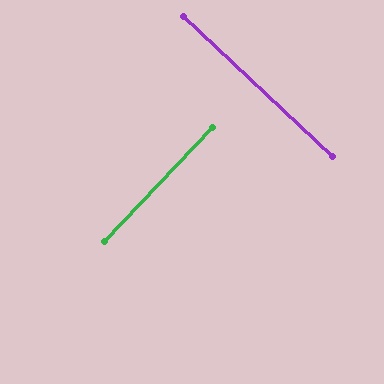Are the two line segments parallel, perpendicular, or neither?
Perpendicular — they meet at approximately 90°.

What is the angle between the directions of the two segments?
Approximately 90 degrees.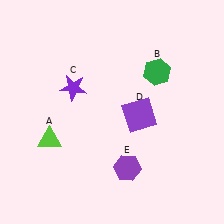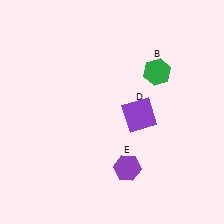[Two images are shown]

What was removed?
The purple star (C), the lime triangle (A) were removed in Image 2.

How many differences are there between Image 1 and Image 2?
There are 2 differences between the two images.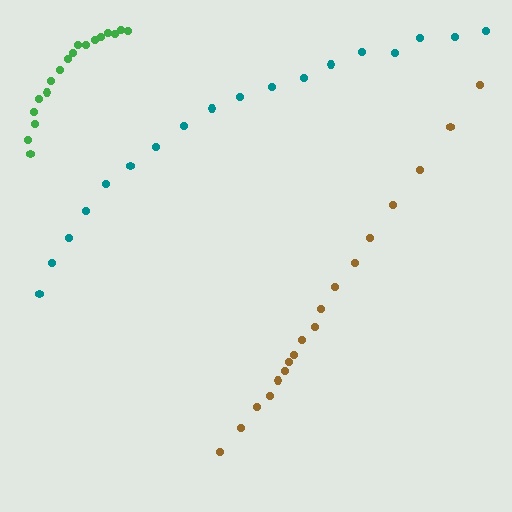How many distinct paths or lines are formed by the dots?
There are 3 distinct paths.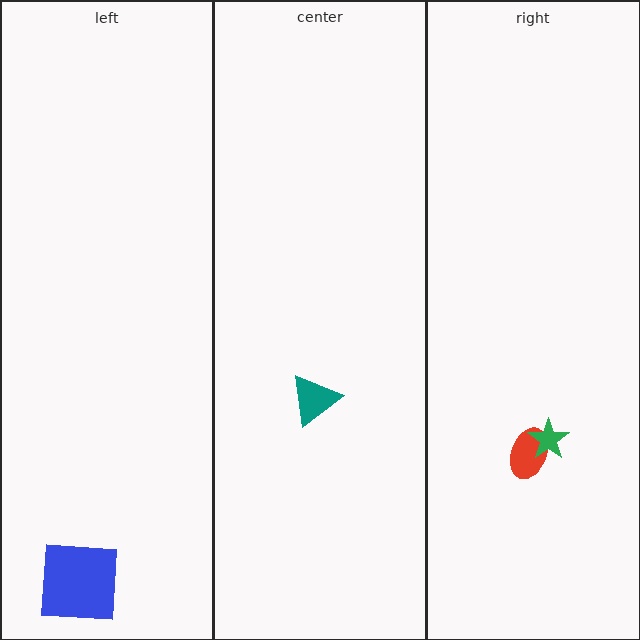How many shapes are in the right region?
2.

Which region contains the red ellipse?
The right region.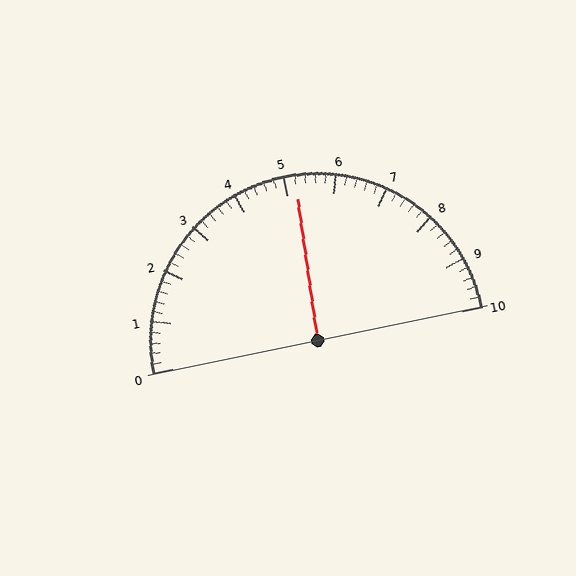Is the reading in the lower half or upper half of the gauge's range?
The reading is in the upper half of the range (0 to 10).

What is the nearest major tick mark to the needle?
The nearest major tick mark is 5.